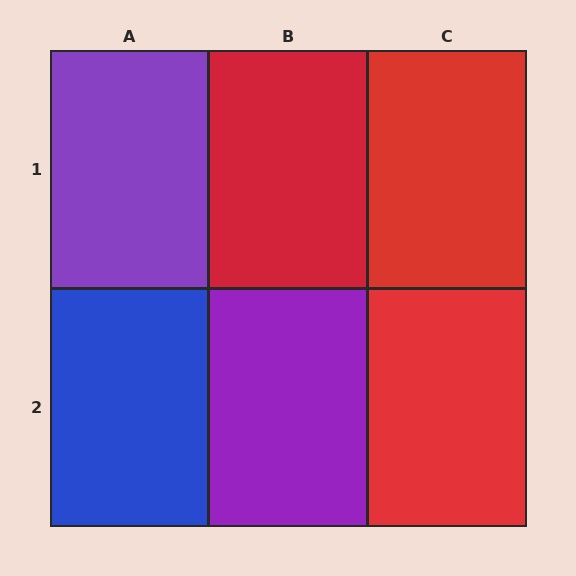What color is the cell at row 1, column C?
Red.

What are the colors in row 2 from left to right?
Blue, purple, red.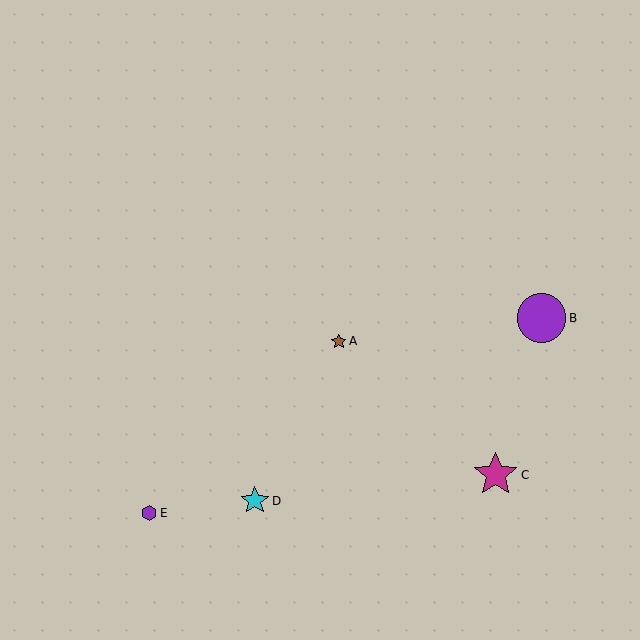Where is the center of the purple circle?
The center of the purple circle is at (542, 318).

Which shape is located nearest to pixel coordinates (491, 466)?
The magenta star (labeled C) at (496, 475) is nearest to that location.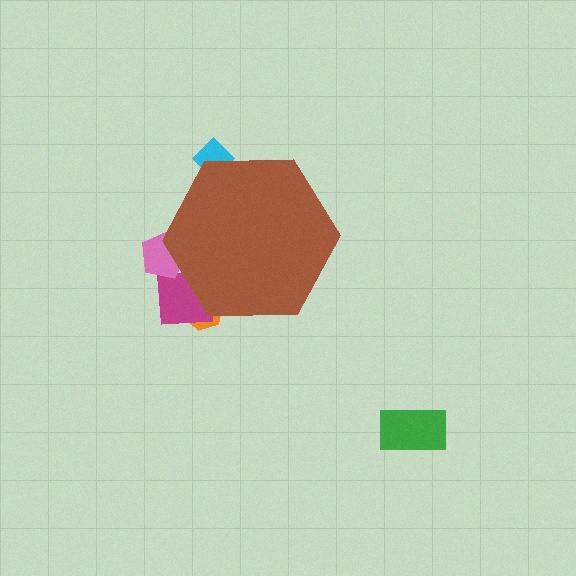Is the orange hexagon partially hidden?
Yes, the orange hexagon is partially hidden behind the brown hexagon.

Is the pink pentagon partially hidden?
Yes, the pink pentagon is partially hidden behind the brown hexagon.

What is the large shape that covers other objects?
A brown hexagon.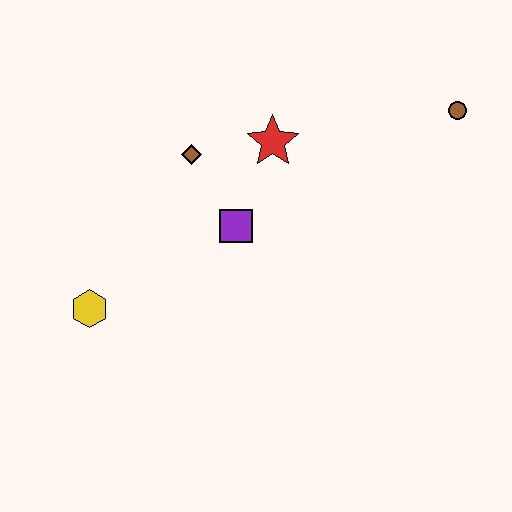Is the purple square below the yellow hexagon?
No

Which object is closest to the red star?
The brown diamond is closest to the red star.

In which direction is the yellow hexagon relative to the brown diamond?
The yellow hexagon is below the brown diamond.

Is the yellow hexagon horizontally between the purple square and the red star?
No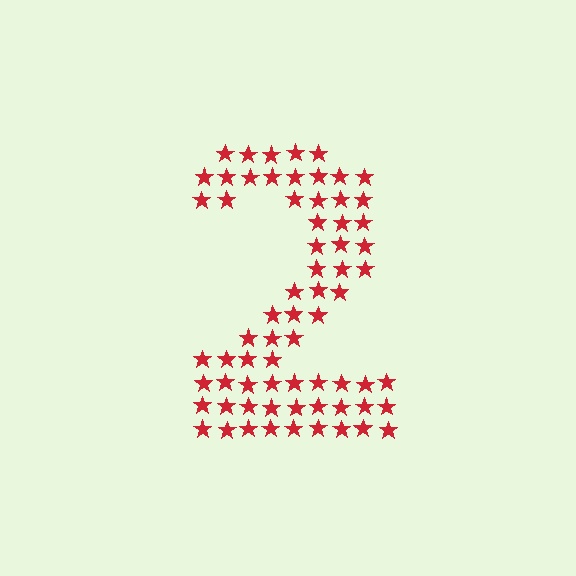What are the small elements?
The small elements are stars.